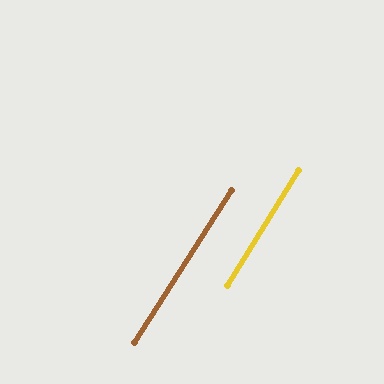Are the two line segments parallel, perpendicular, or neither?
Parallel — their directions differ by only 0.7°.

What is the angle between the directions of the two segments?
Approximately 1 degree.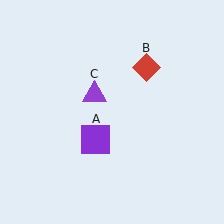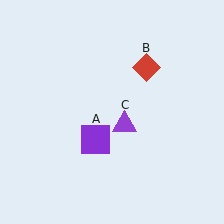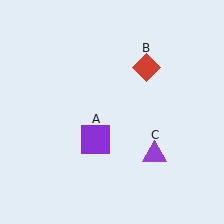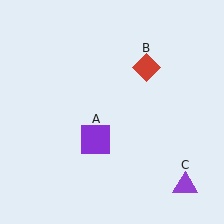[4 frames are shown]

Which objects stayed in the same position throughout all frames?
Purple square (object A) and red diamond (object B) remained stationary.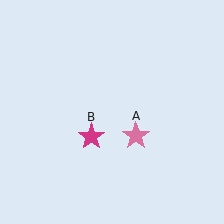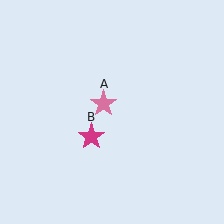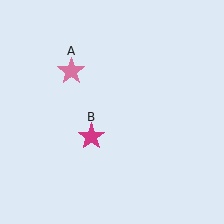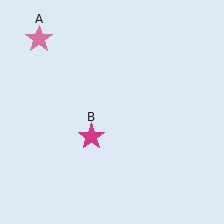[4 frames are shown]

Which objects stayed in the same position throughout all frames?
Magenta star (object B) remained stationary.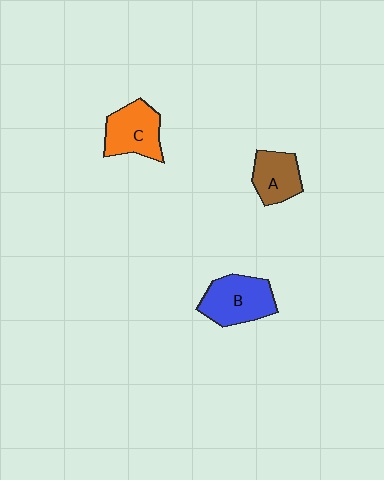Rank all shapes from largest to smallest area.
From largest to smallest: B (blue), C (orange), A (brown).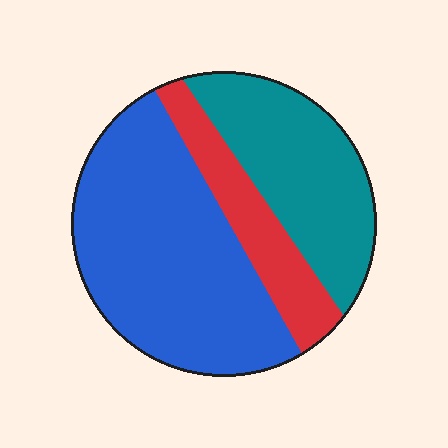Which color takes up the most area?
Blue, at roughly 50%.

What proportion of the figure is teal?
Teal covers 31% of the figure.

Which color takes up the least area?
Red, at roughly 15%.